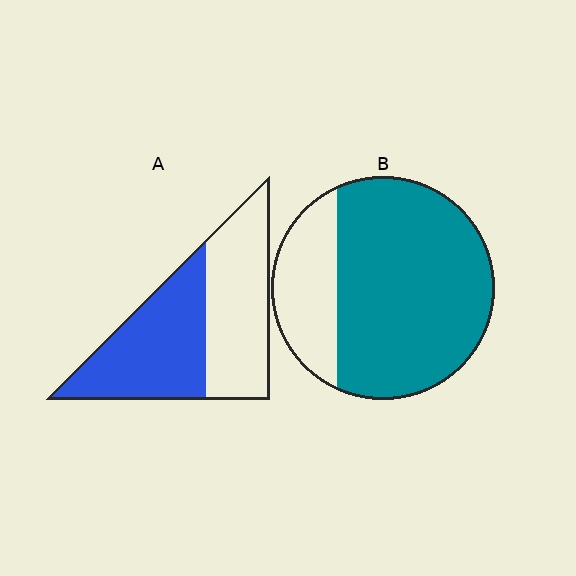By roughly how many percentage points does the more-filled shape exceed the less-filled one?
By roughly 25 percentage points (B over A).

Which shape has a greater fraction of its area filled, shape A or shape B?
Shape B.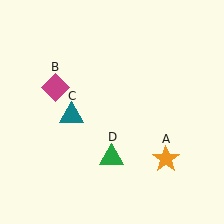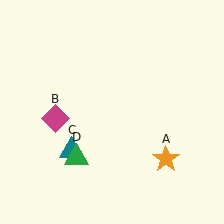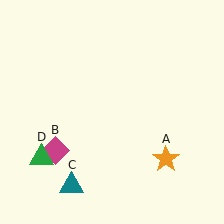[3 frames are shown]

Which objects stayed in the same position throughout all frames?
Orange star (object A) remained stationary.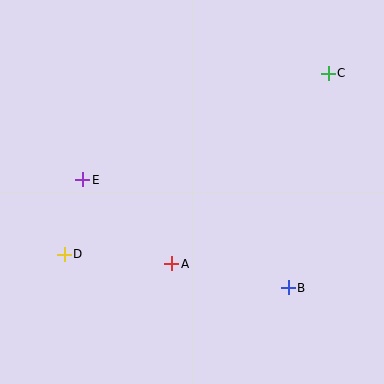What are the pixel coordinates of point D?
Point D is at (64, 254).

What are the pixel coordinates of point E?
Point E is at (83, 180).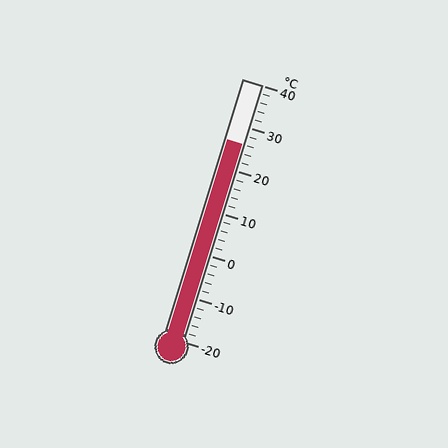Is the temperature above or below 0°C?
The temperature is above 0°C.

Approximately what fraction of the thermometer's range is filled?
The thermometer is filled to approximately 75% of its range.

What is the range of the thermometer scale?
The thermometer scale ranges from -20°C to 40°C.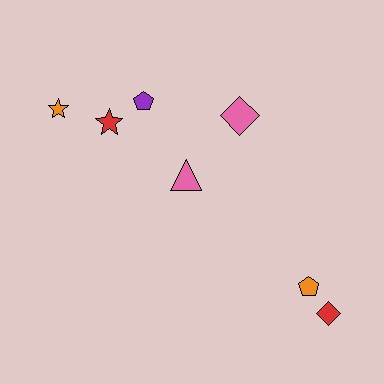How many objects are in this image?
There are 7 objects.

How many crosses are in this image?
There are no crosses.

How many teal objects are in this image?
There are no teal objects.